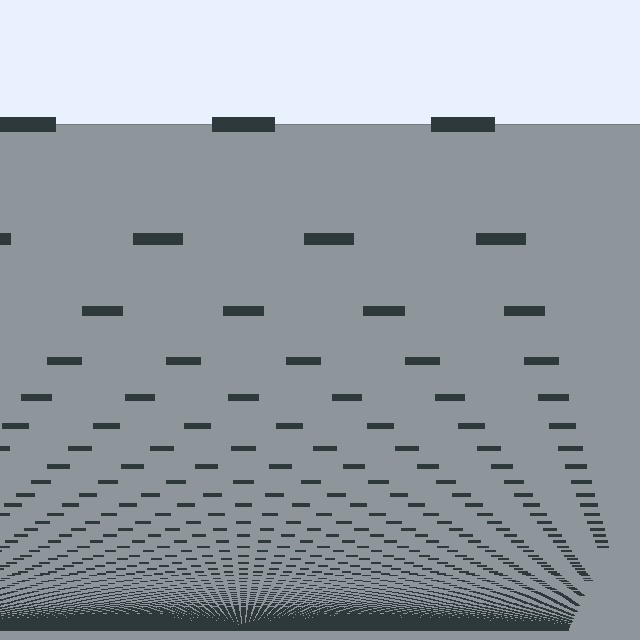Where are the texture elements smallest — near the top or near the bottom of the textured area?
Near the bottom.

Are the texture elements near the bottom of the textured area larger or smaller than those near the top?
Smaller. The gradient is inverted — elements near the bottom are smaller and denser.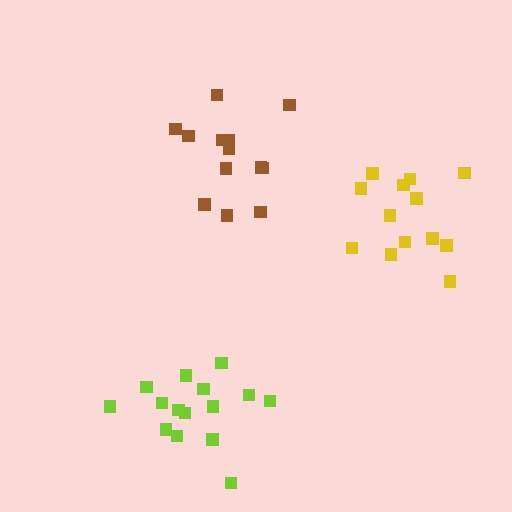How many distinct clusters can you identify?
There are 3 distinct clusters.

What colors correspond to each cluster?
The clusters are colored: brown, lime, yellow.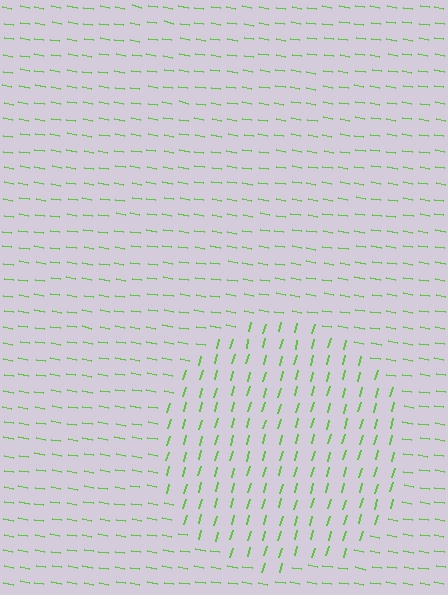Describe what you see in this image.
The image is filled with small lime line segments. A circle region in the image has lines oriented differently from the surrounding lines, creating a visible texture boundary.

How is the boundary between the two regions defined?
The boundary is defined purely by a change in line orientation (approximately 85 degrees difference). All lines are the same color and thickness.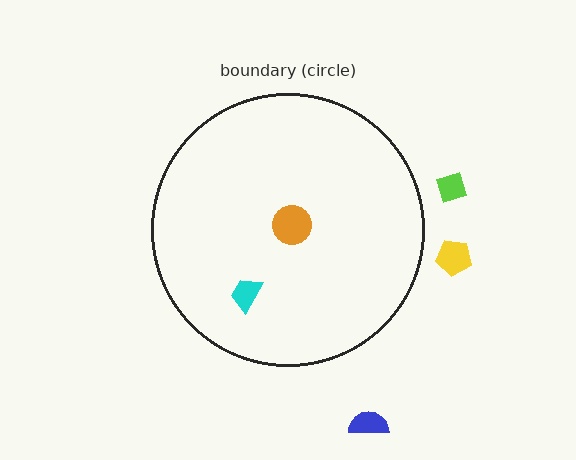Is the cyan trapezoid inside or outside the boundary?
Inside.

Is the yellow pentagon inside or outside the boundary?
Outside.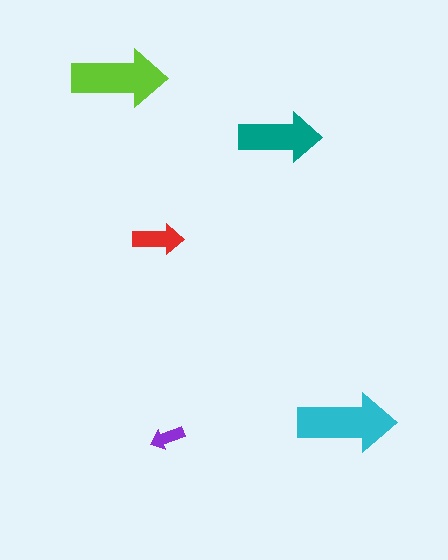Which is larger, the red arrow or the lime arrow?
The lime one.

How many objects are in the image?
There are 5 objects in the image.